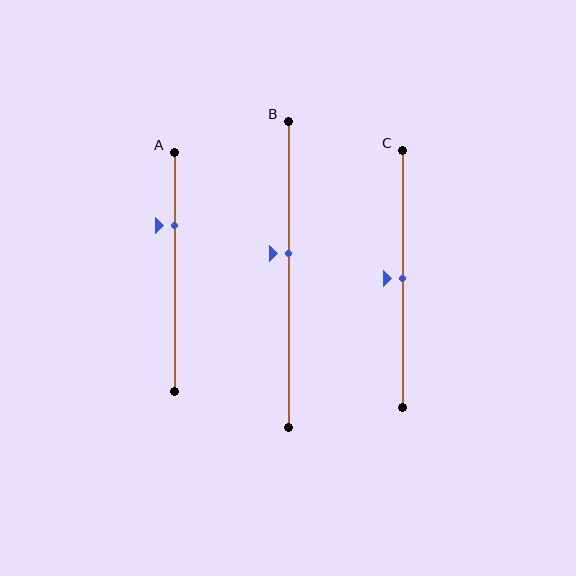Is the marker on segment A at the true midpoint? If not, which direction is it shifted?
No, the marker on segment A is shifted upward by about 19% of the segment length.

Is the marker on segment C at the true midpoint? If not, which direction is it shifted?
Yes, the marker on segment C is at the true midpoint.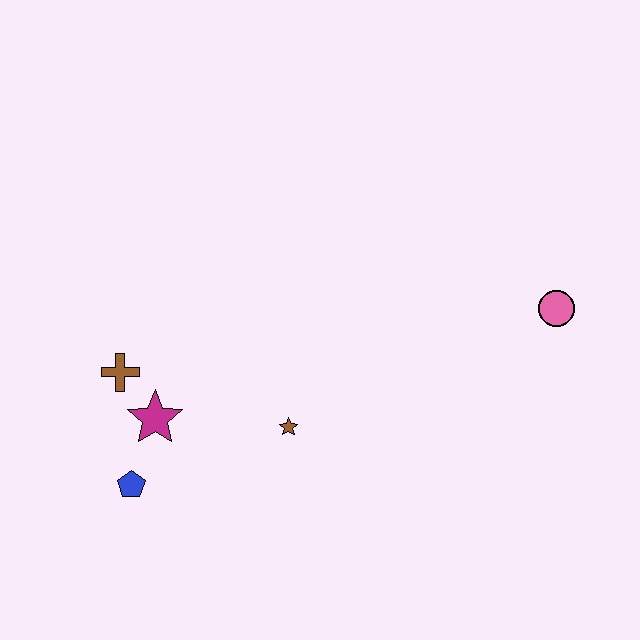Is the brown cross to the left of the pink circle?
Yes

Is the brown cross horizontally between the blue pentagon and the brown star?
No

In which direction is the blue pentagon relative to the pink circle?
The blue pentagon is to the left of the pink circle.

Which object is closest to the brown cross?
The magenta star is closest to the brown cross.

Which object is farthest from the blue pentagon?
The pink circle is farthest from the blue pentagon.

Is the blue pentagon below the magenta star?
Yes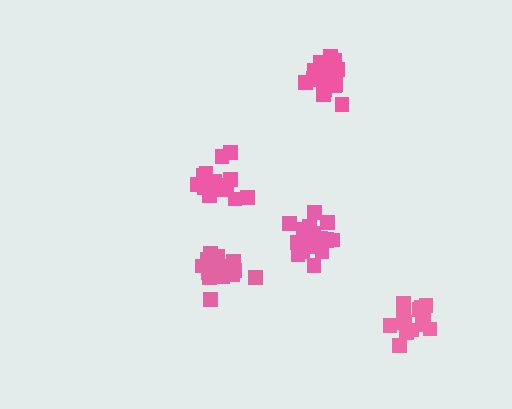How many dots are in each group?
Group 1: 16 dots, Group 2: 19 dots, Group 3: 20 dots, Group 4: 18 dots, Group 5: 16 dots (89 total).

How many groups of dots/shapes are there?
There are 5 groups.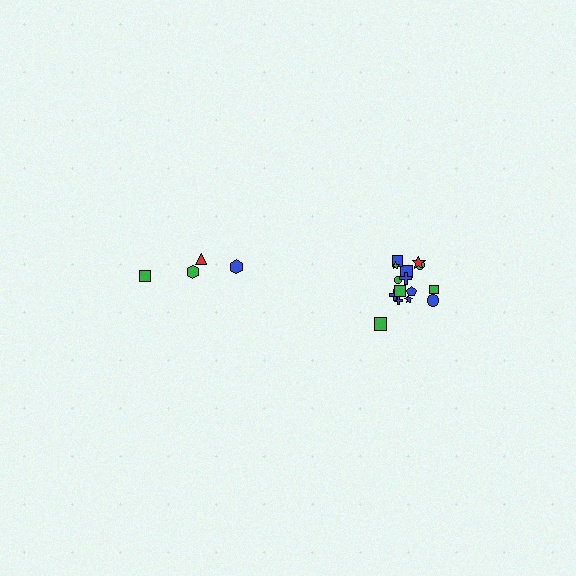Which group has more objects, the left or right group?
The right group.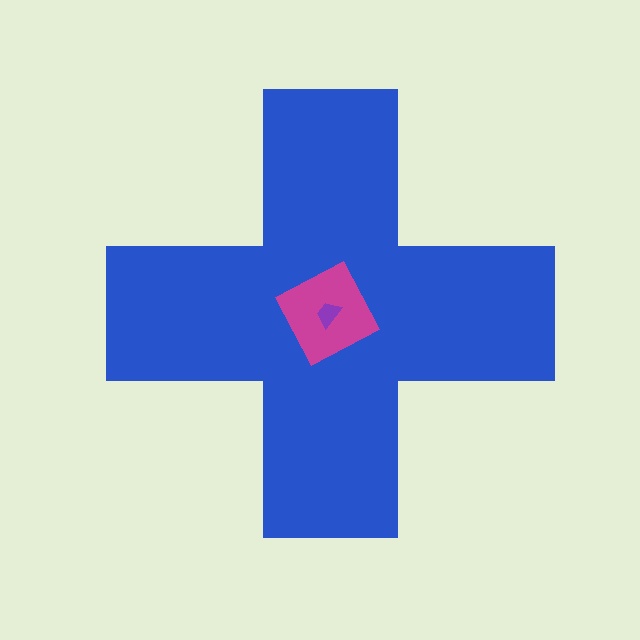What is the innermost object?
The purple trapezoid.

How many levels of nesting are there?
3.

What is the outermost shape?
The blue cross.